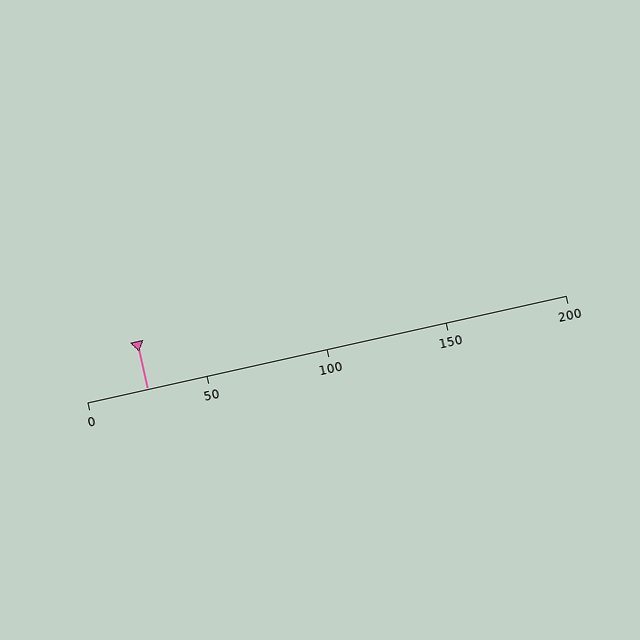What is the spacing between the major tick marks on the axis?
The major ticks are spaced 50 apart.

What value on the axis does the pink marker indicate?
The marker indicates approximately 25.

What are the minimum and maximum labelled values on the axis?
The axis runs from 0 to 200.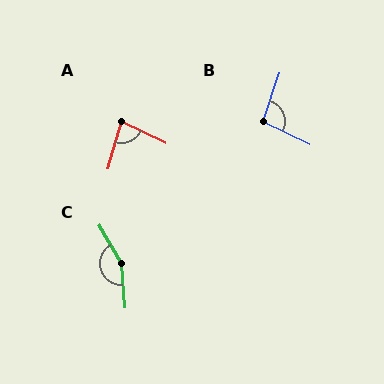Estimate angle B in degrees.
Approximately 97 degrees.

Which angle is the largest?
C, at approximately 154 degrees.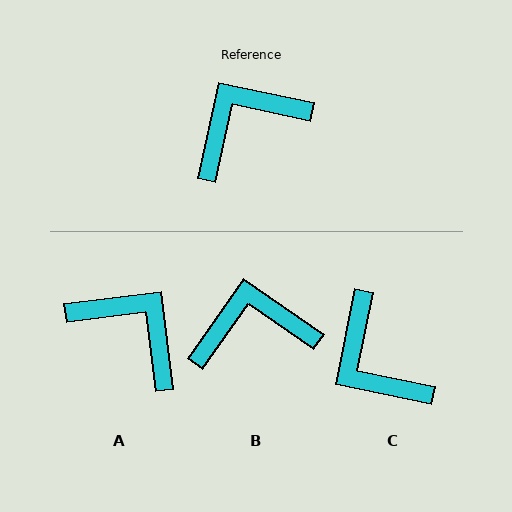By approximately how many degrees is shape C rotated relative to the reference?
Approximately 91 degrees counter-clockwise.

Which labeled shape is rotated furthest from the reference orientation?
C, about 91 degrees away.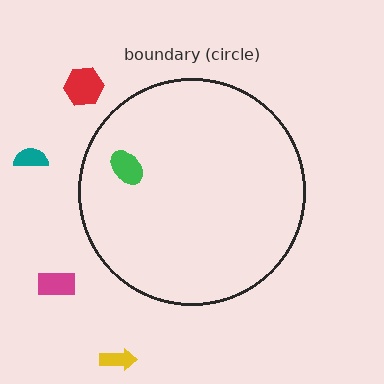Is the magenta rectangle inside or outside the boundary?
Outside.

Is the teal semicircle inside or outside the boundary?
Outside.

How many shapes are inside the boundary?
1 inside, 4 outside.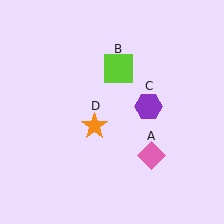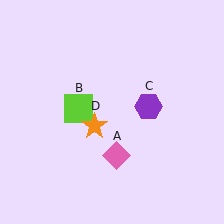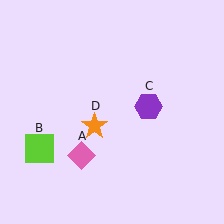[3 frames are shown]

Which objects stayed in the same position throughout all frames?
Purple hexagon (object C) and orange star (object D) remained stationary.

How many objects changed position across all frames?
2 objects changed position: pink diamond (object A), lime square (object B).